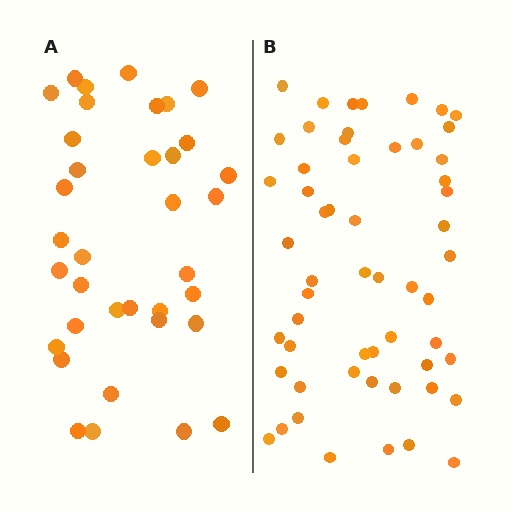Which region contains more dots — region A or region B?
Region B (the right region) has more dots.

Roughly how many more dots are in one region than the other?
Region B has approximately 20 more dots than region A.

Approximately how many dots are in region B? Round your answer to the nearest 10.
About 60 dots. (The exact count is 56, which rounds to 60.)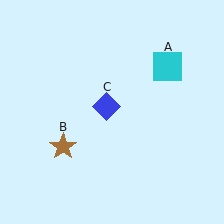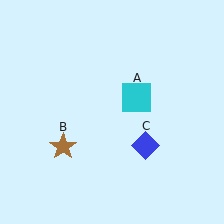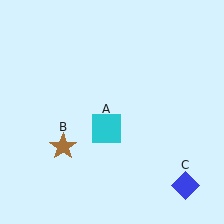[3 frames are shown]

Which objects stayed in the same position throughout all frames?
Brown star (object B) remained stationary.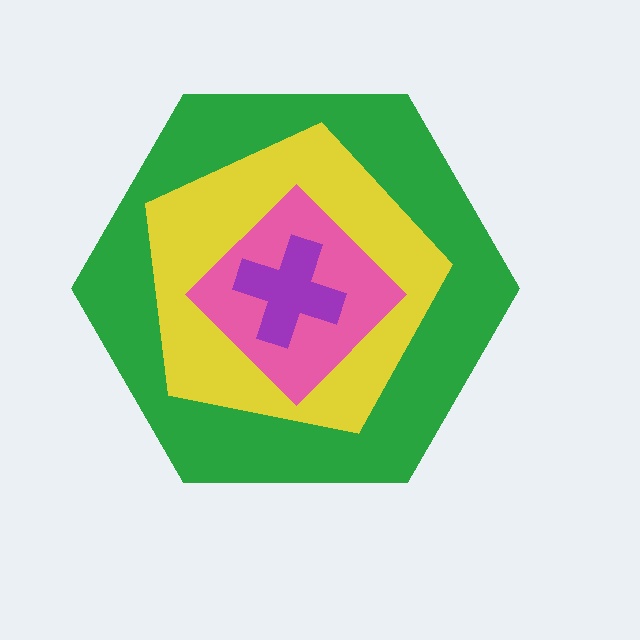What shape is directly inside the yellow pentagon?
The pink diamond.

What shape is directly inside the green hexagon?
The yellow pentagon.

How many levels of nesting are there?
4.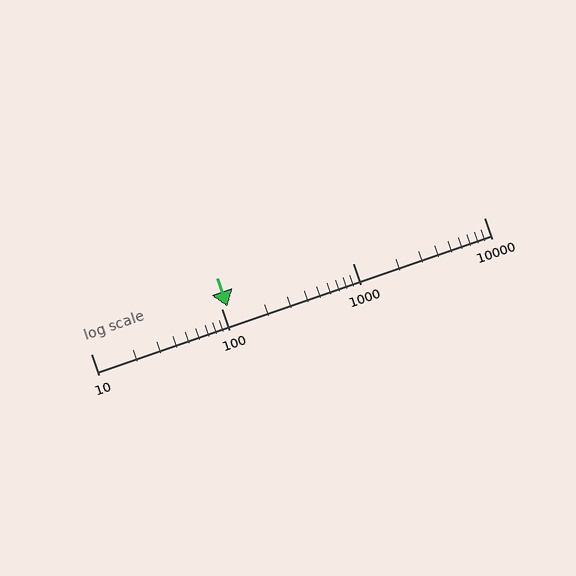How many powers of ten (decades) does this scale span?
The scale spans 3 decades, from 10 to 10000.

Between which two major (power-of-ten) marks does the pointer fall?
The pointer is between 100 and 1000.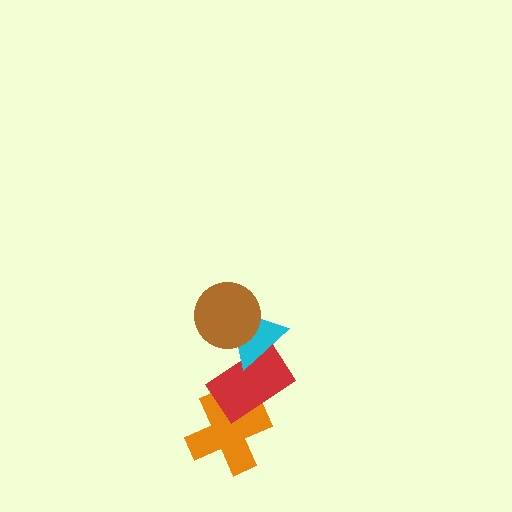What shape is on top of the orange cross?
The red rectangle is on top of the orange cross.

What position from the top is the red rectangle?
The red rectangle is 3rd from the top.